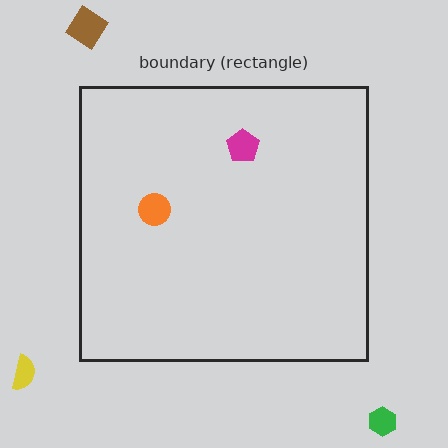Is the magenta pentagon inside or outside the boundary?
Inside.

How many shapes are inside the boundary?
2 inside, 3 outside.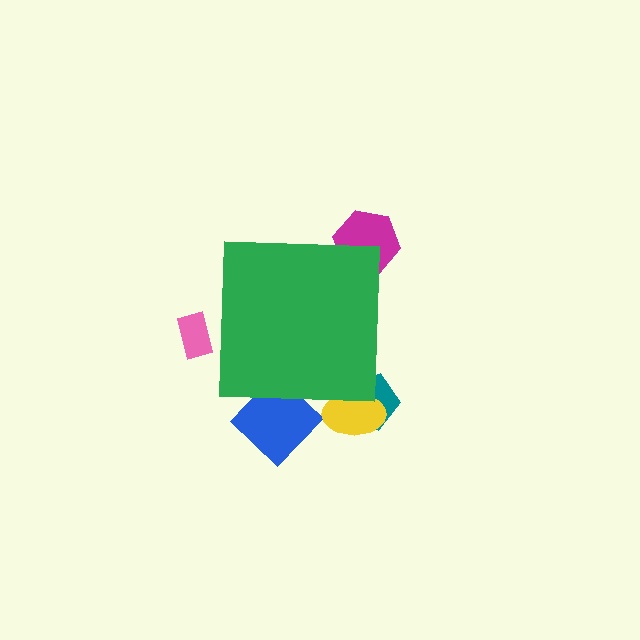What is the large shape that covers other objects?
A green square.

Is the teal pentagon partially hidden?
Yes, the teal pentagon is partially hidden behind the green square.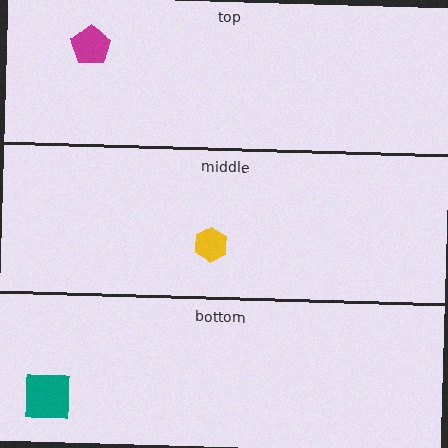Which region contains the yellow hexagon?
The middle region.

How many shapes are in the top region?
1.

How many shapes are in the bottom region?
1.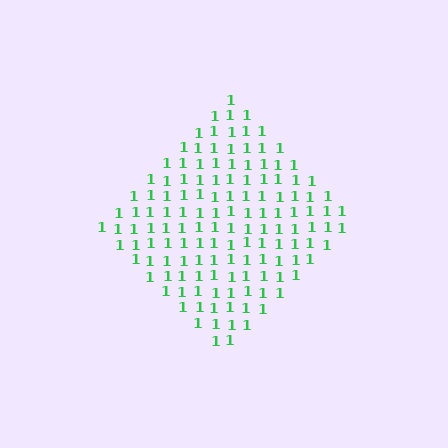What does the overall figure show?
The overall figure shows a diamond.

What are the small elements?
The small elements are digit 1's.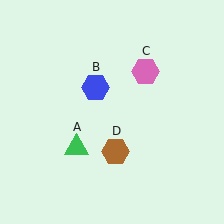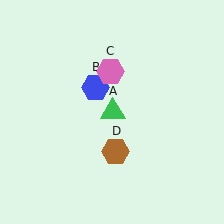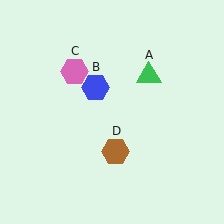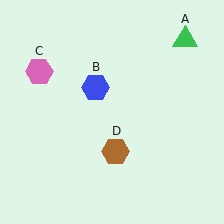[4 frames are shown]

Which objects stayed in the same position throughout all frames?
Blue hexagon (object B) and brown hexagon (object D) remained stationary.